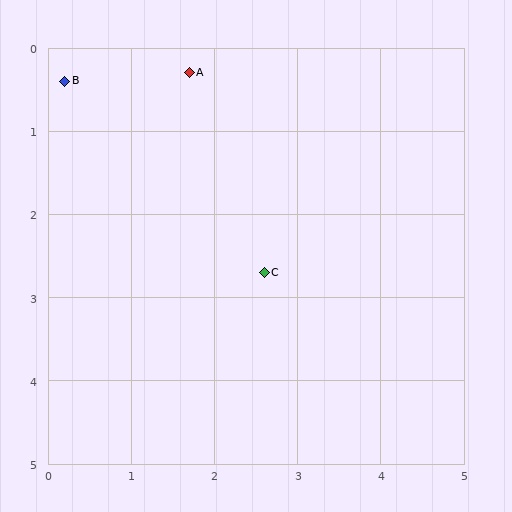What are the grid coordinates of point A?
Point A is at approximately (1.7, 0.3).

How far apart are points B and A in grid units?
Points B and A are about 1.5 grid units apart.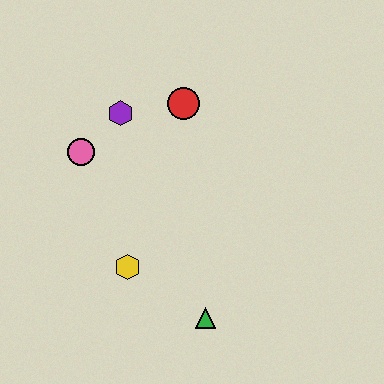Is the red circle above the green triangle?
Yes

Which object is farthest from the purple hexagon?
The green triangle is farthest from the purple hexagon.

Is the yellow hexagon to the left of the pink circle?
No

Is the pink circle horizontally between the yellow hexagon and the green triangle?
No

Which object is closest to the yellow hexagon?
The green triangle is closest to the yellow hexagon.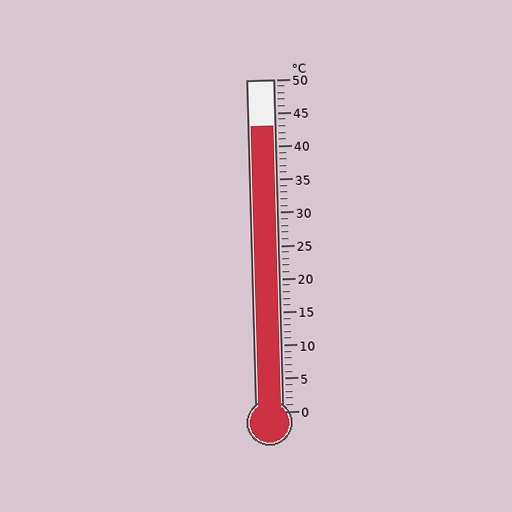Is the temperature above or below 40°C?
The temperature is above 40°C.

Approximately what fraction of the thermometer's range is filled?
The thermometer is filled to approximately 85% of its range.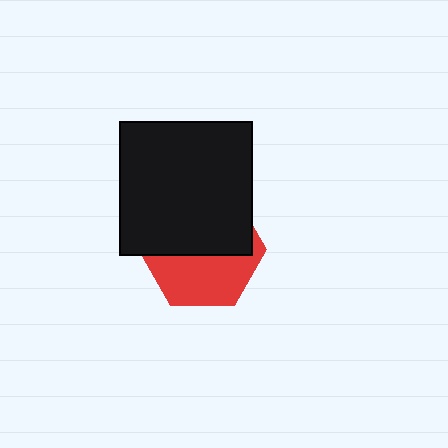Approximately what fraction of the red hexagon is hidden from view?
Roughly 55% of the red hexagon is hidden behind the black square.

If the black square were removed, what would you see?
You would see the complete red hexagon.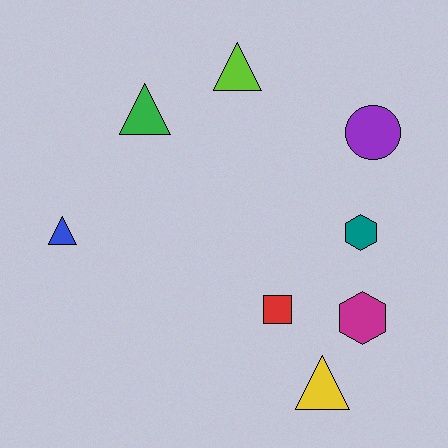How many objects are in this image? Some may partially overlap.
There are 8 objects.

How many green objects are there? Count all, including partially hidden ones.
There is 1 green object.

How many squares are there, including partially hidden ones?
There is 1 square.